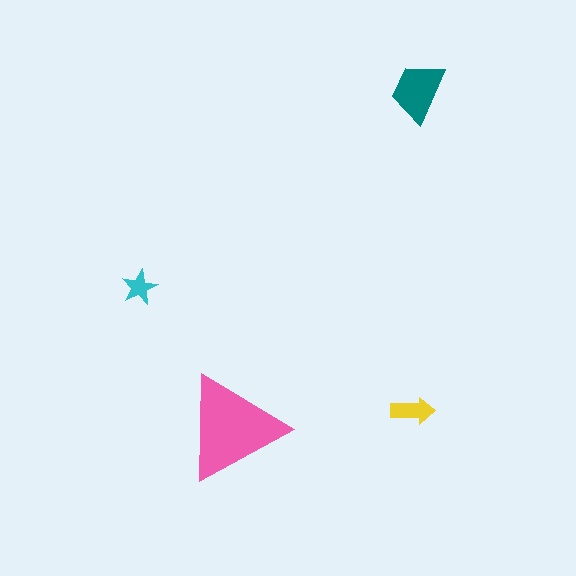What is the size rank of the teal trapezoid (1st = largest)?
2nd.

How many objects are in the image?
There are 4 objects in the image.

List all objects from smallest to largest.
The cyan star, the yellow arrow, the teal trapezoid, the pink triangle.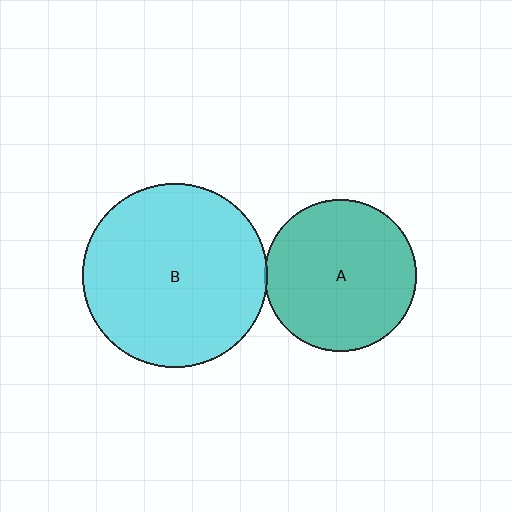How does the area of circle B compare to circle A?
Approximately 1.5 times.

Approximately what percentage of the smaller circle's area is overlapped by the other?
Approximately 5%.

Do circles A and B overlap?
Yes.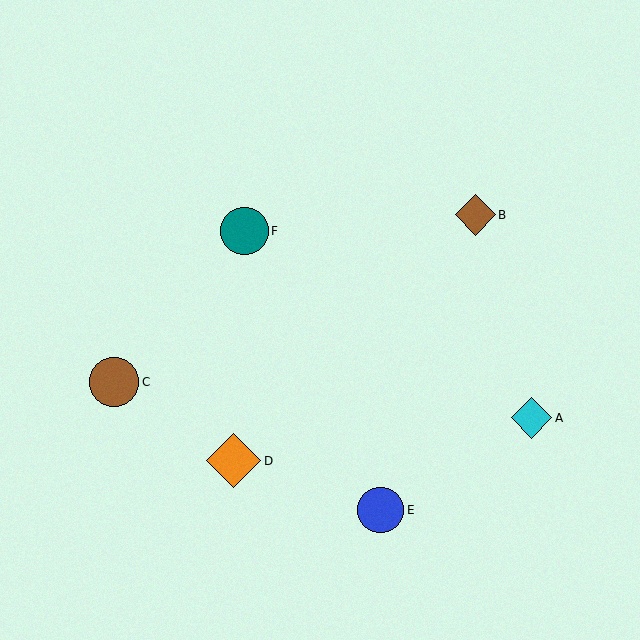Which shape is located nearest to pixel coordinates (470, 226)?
The brown diamond (labeled B) at (475, 215) is nearest to that location.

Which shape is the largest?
The orange diamond (labeled D) is the largest.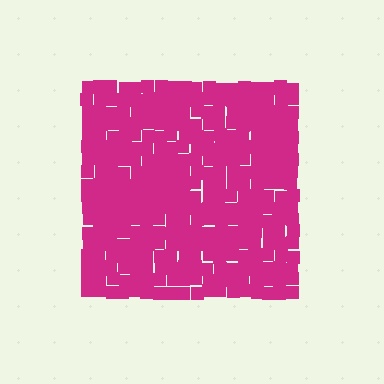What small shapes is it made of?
It is made of small squares.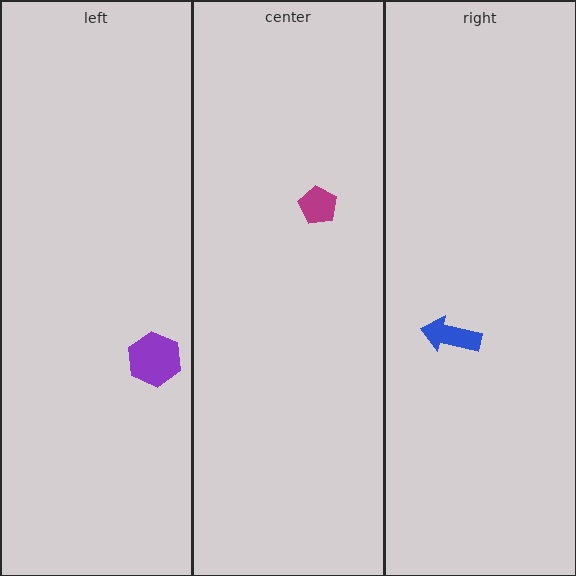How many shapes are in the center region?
1.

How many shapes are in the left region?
1.